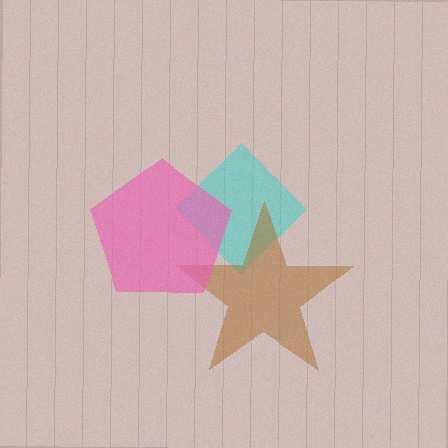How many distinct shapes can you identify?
There are 3 distinct shapes: a cyan diamond, a brown star, a pink pentagon.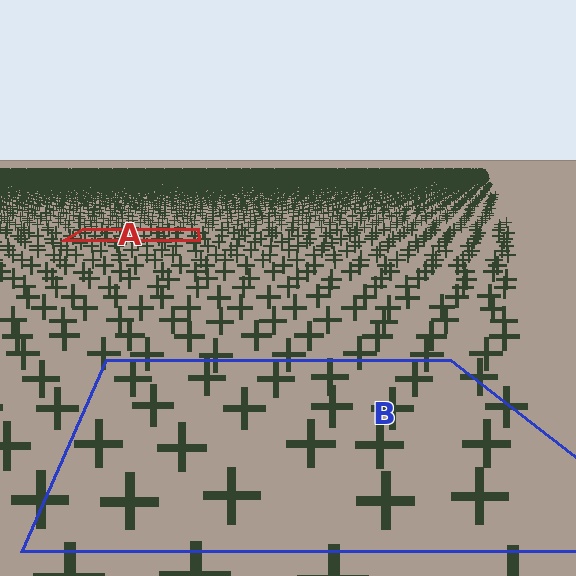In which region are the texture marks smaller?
The texture marks are smaller in region A, because it is farther away.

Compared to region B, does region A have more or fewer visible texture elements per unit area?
Region A has more texture elements per unit area — they are packed more densely because it is farther away.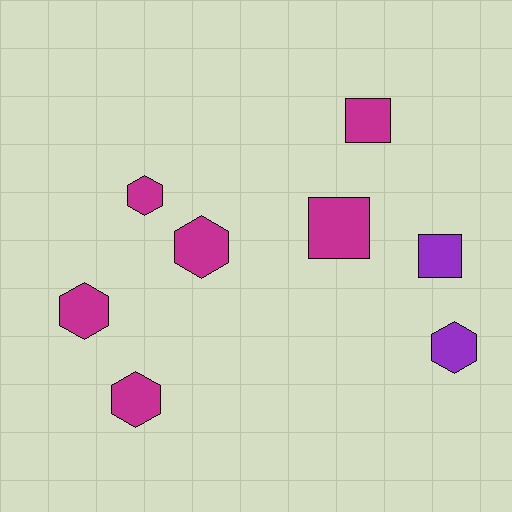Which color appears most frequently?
Magenta, with 6 objects.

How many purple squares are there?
There is 1 purple square.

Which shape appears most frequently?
Hexagon, with 5 objects.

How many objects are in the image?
There are 8 objects.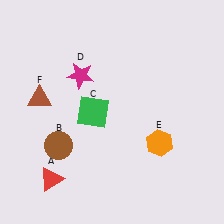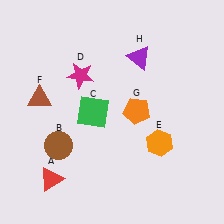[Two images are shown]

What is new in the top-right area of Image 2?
A purple triangle (H) was added in the top-right area of Image 2.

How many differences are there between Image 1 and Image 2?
There are 2 differences between the two images.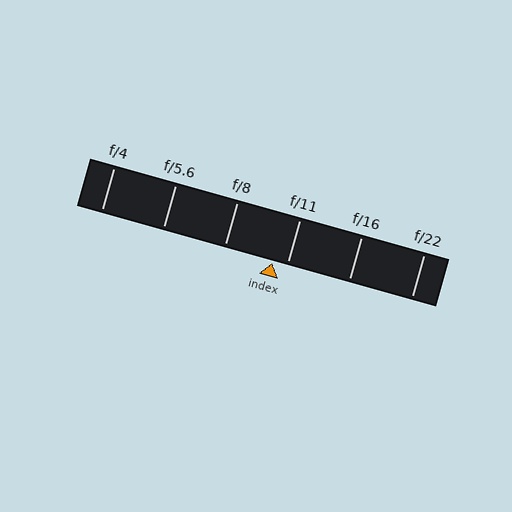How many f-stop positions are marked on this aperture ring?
There are 6 f-stop positions marked.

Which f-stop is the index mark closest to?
The index mark is closest to f/11.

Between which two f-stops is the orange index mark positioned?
The index mark is between f/8 and f/11.